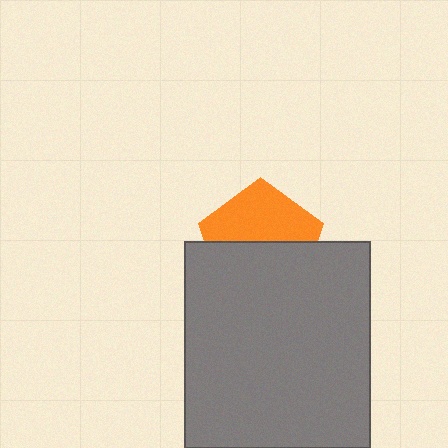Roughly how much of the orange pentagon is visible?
About half of it is visible (roughly 49%).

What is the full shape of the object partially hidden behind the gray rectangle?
The partially hidden object is an orange pentagon.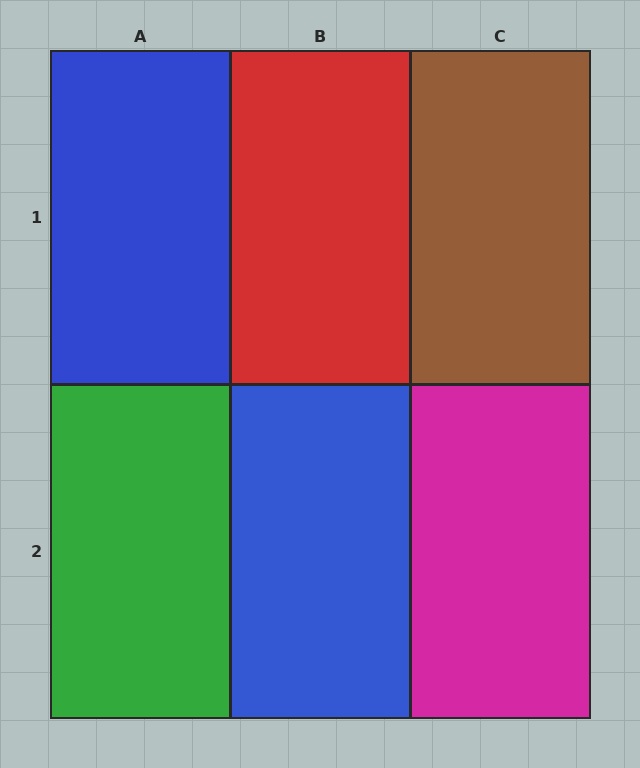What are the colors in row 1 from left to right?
Blue, red, brown.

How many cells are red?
1 cell is red.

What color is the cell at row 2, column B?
Blue.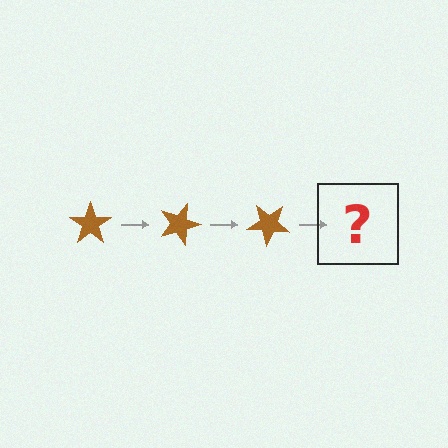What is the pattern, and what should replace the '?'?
The pattern is that the star rotates 20 degrees each step. The '?' should be a brown star rotated 60 degrees.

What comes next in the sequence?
The next element should be a brown star rotated 60 degrees.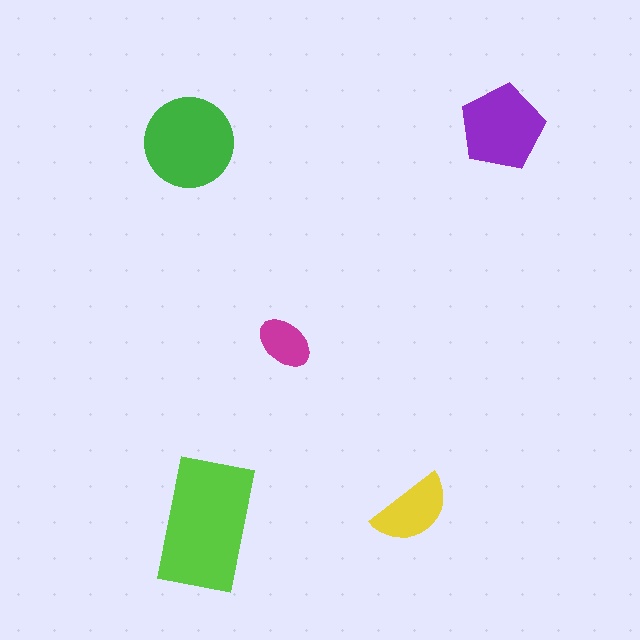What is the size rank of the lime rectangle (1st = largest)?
1st.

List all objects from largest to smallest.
The lime rectangle, the green circle, the purple pentagon, the yellow semicircle, the magenta ellipse.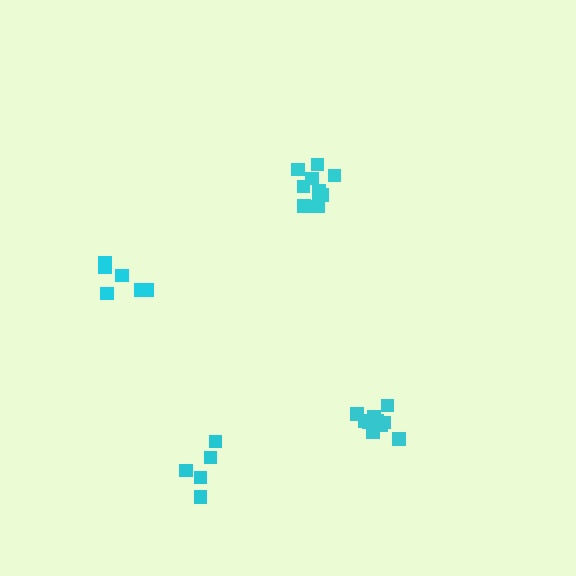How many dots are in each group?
Group 1: 6 dots, Group 2: 10 dots, Group 3: 10 dots, Group 4: 5 dots (31 total).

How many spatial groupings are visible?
There are 4 spatial groupings.